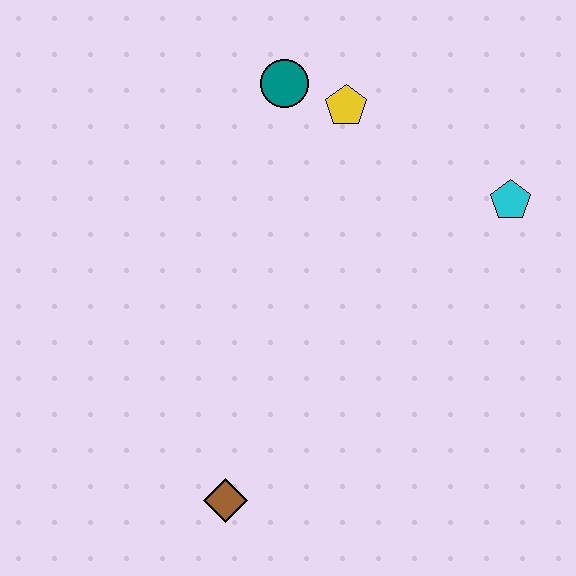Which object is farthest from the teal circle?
The brown diamond is farthest from the teal circle.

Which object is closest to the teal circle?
The yellow pentagon is closest to the teal circle.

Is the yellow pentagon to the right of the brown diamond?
Yes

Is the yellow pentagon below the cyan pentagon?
No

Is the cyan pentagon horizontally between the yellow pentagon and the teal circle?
No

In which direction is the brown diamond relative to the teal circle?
The brown diamond is below the teal circle.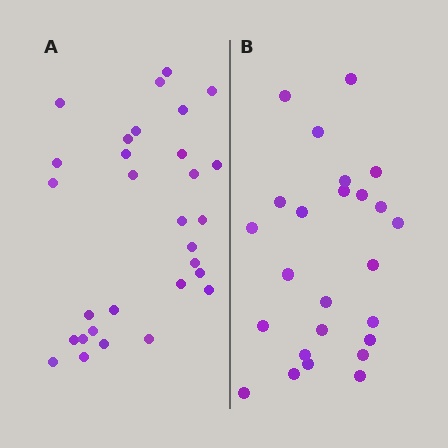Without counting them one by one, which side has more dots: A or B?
Region A (the left region) has more dots.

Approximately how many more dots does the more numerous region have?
Region A has about 5 more dots than region B.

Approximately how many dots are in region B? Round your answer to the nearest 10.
About 20 dots. (The exact count is 25, which rounds to 20.)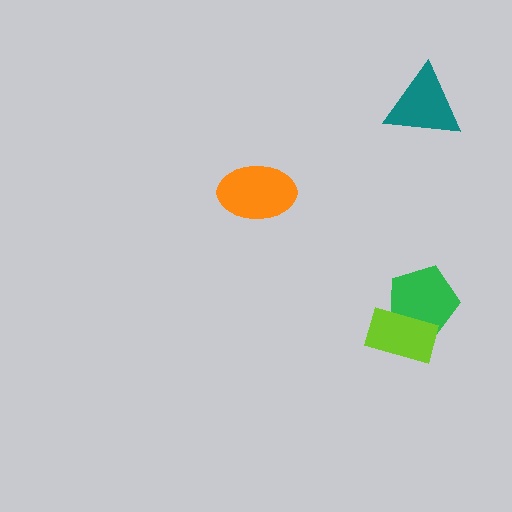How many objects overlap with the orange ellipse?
0 objects overlap with the orange ellipse.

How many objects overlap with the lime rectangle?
1 object overlaps with the lime rectangle.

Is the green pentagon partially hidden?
Yes, it is partially covered by another shape.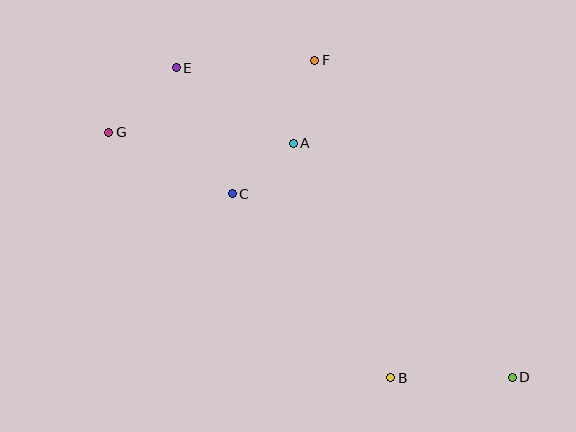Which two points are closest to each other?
Points A and C are closest to each other.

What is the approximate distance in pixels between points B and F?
The distance between B and F is approximately 326 pixels.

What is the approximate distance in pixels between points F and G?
The distance between F and G is approximately 218 pixels.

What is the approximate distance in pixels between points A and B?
The distance between A and B is approximately 254 pixels.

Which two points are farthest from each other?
Points D and G are farthest from each other.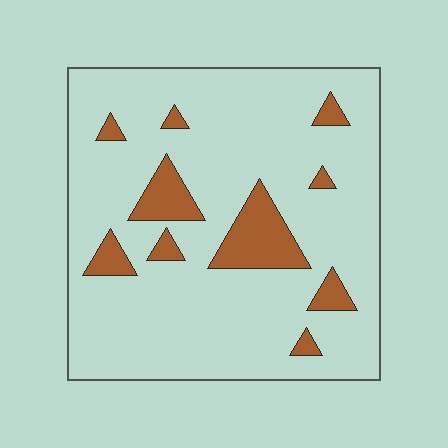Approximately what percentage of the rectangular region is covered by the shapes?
Approximately 15%.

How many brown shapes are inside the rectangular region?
10.